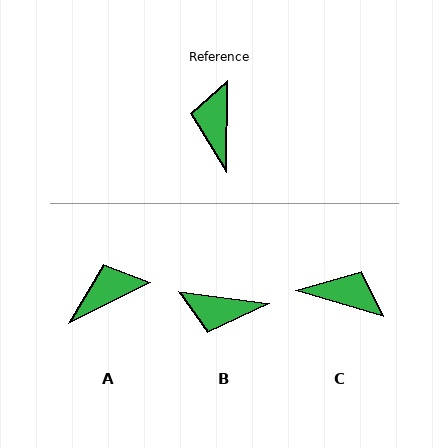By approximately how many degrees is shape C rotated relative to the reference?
Approximately 106 degrees clockwise.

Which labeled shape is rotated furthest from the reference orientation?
C, about 106 degrees away.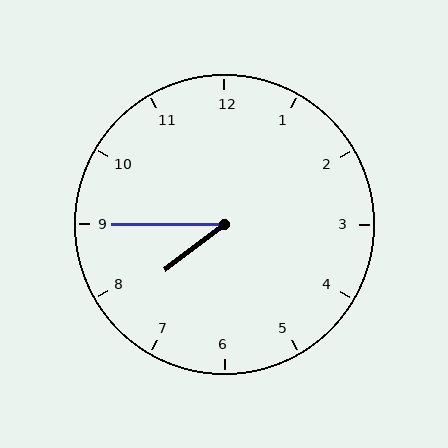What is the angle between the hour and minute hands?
Approximately 38 degrees.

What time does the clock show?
7:45.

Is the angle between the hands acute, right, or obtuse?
It is acute.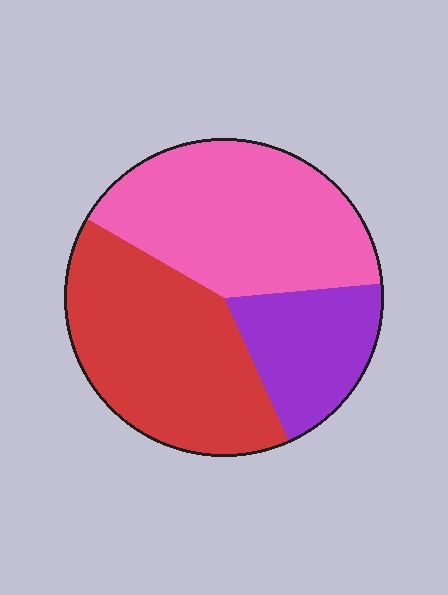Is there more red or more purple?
Red.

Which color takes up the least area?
Purple, at roughly 20%.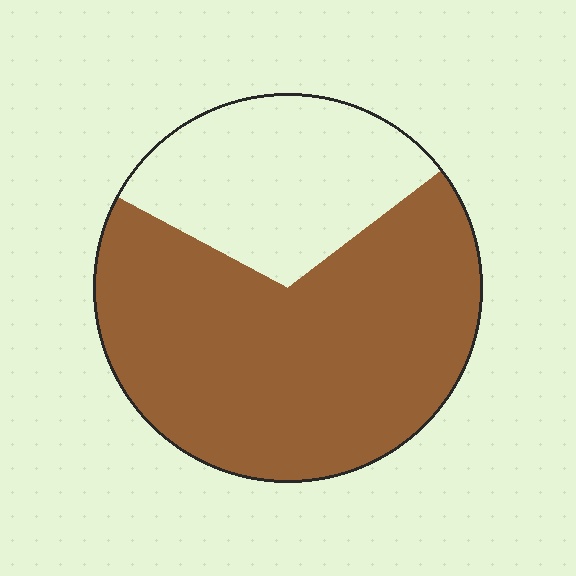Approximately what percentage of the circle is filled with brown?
Approximately 70%.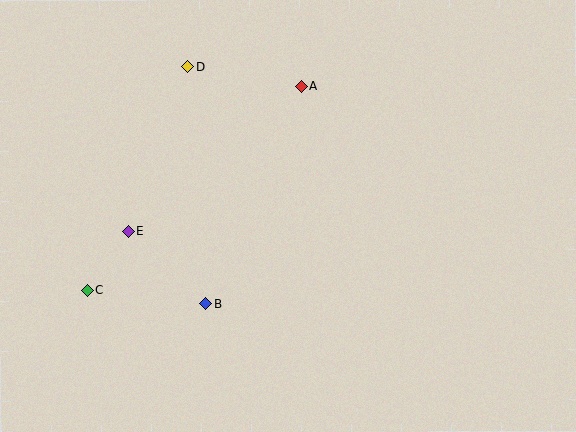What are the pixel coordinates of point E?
Point E is at (128, 231).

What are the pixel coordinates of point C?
Point C is at (88, 290).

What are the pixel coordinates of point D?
Point D is at (188, 67).